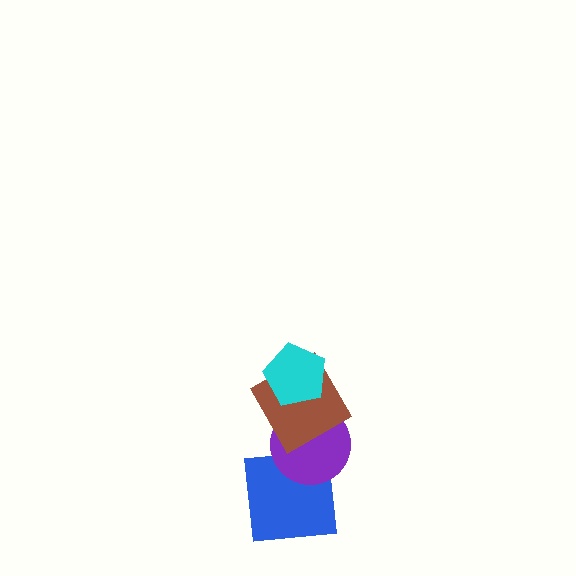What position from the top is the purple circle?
The purple circle is 3rd from the top.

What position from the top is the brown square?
The brown square is 2nd from the top.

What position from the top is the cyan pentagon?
The cyan pentagon is 1st from the top.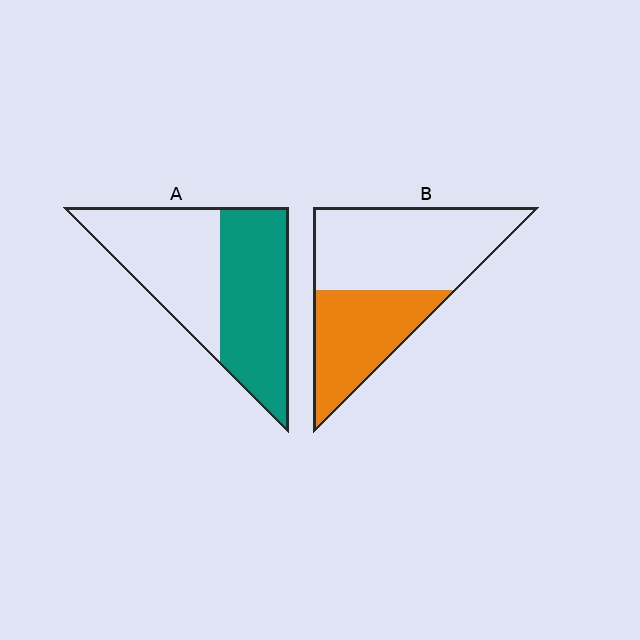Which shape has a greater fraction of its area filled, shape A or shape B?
Shape A.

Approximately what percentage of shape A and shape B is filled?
A is approximately 50% and B is approximately 40%.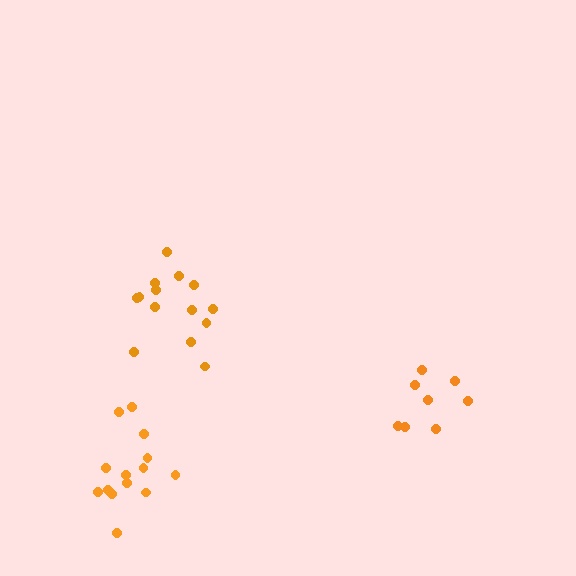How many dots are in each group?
Group 1: 8 dots, Group 2: 14 dots, Group 3: 14 dots (36 total).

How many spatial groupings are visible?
There are 3 spatial groupings.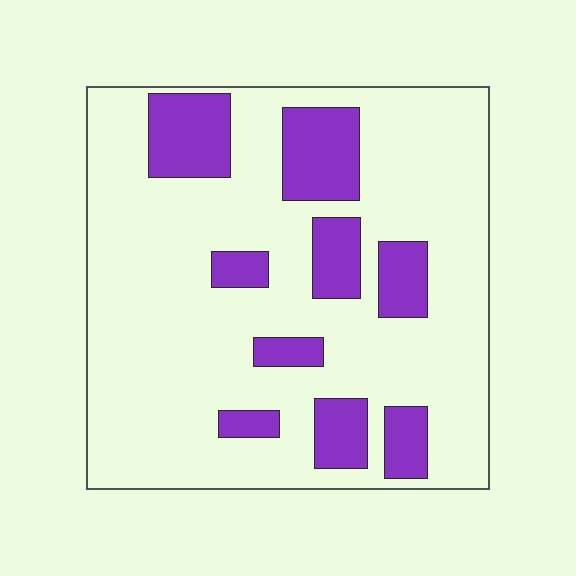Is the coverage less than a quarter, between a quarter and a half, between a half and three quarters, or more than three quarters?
Less than a quarter.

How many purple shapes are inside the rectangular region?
9.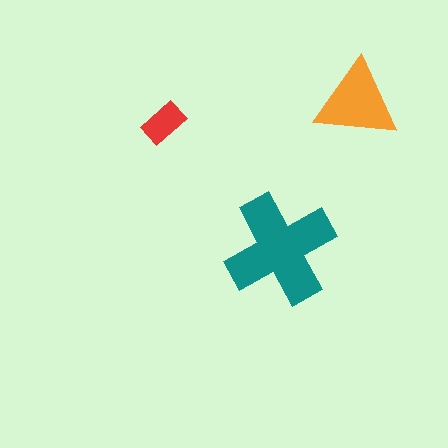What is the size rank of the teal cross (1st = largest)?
1st.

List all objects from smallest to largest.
The red rectangle, the orange triangle, the teal cross.